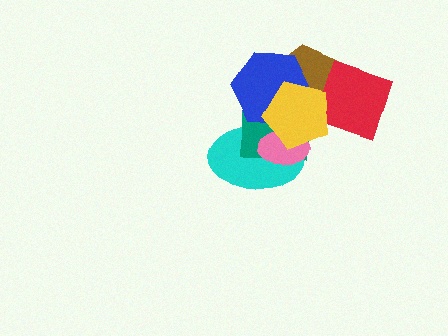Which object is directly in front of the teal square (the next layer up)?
The blue hexagon is directly in front of the teal square.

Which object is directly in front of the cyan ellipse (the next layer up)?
The teal square is directly in front of the cyan ellipse.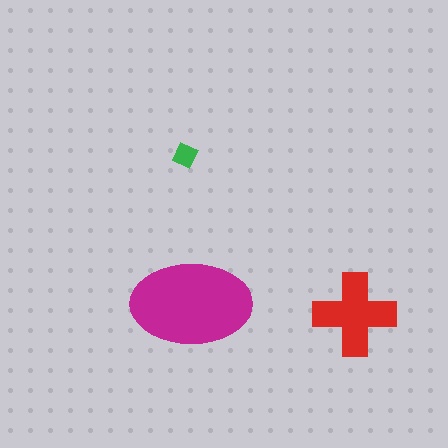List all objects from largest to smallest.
The magenta ellipse, the red cross, the green diamond.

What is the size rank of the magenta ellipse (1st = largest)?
1st.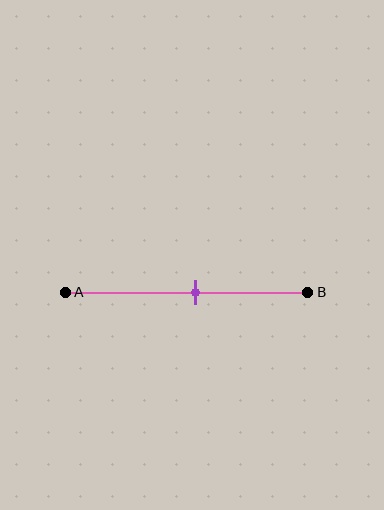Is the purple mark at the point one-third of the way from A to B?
No, the mark is at about 55% from A, not at the 33% one-third point.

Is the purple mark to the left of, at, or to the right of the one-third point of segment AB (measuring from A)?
The purple mark is to the right of the one-third point of segment AB.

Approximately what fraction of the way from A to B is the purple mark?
The purple mark is approximately 55% of the way from A to B.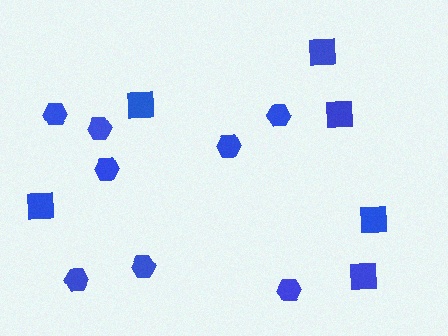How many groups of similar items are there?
There are 2 groups: one group of hexagons (8) and one group of squares (6).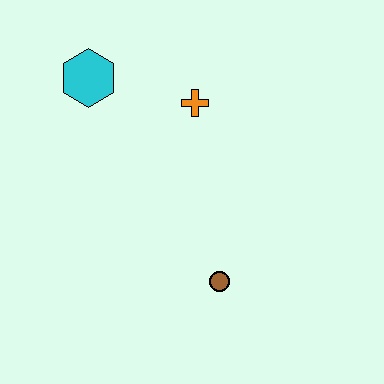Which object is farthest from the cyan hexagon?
The brown circle is farthest from the cyan hexagon.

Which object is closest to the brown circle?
The orange cross is closest to the brown circle.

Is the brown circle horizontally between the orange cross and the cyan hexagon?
No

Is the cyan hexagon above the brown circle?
Yes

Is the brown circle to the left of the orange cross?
No